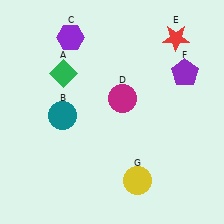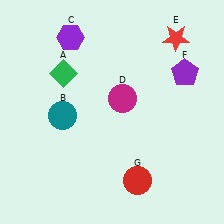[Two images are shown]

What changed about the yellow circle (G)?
In Image 1, G is yellow. In Image 2, it changed to red.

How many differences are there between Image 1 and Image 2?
There is 1 difference between the two images.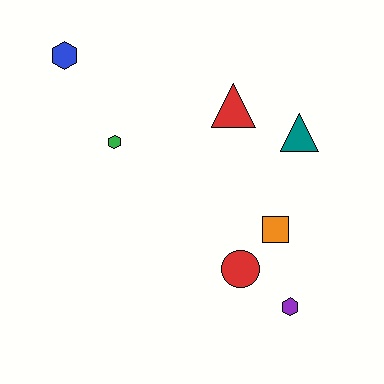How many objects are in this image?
There are 7 objects.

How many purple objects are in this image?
There is 1 purple object.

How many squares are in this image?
There is 1 square.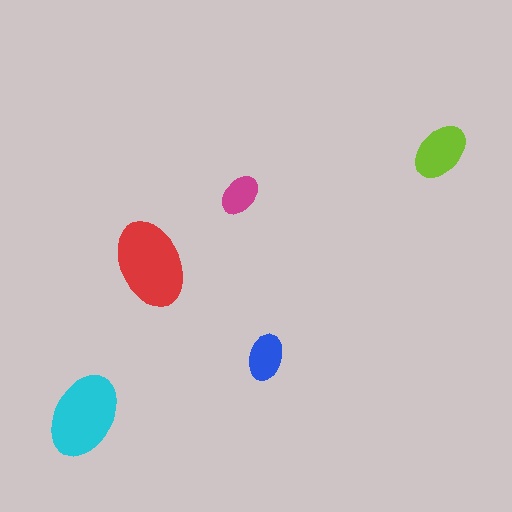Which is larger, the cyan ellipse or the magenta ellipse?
The cyan one.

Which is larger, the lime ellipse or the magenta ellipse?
The lime one.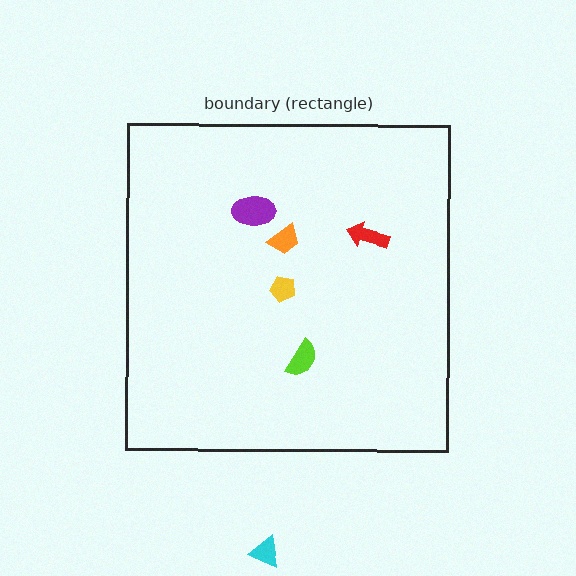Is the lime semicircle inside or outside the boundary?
Inside.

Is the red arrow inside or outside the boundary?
Inside.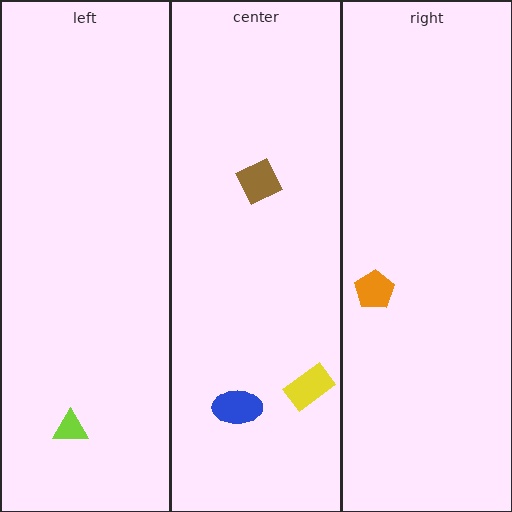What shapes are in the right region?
The orange pentagon.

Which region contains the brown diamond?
The center region.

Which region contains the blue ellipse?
The center region.